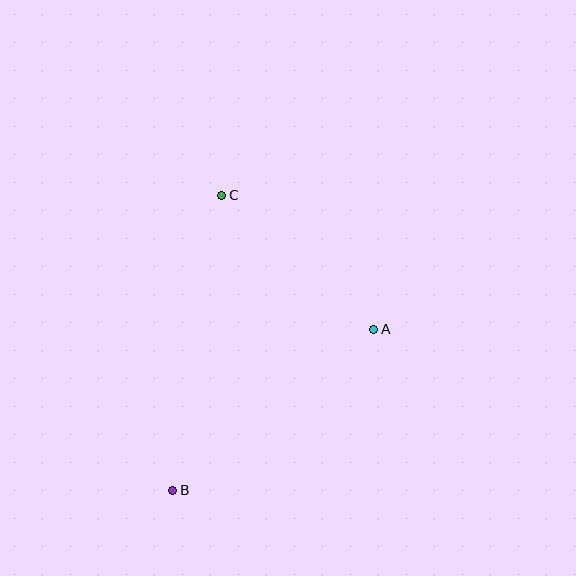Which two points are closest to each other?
Points A and C are closest to each other.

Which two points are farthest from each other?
Points B and C are farthest from each other.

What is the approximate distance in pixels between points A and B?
The distance between A and B is approximately 257 pixels.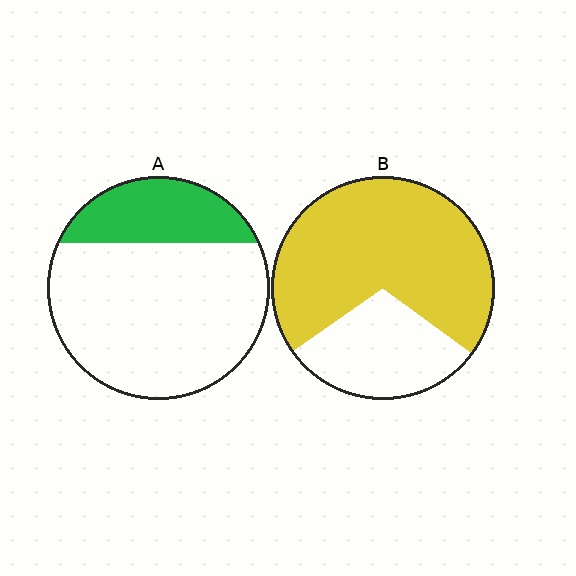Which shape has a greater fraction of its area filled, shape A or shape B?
Shape B.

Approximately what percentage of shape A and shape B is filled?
A is approximately 25% and B is approximately 70%.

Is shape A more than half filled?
No.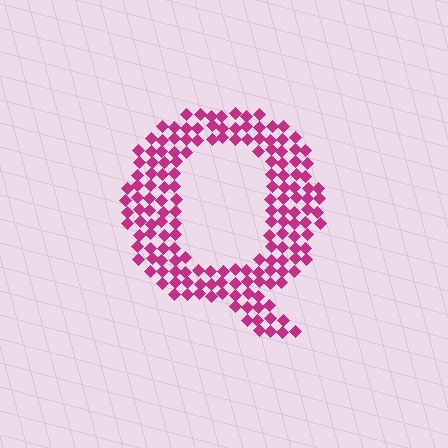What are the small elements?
The small elements are diamonds.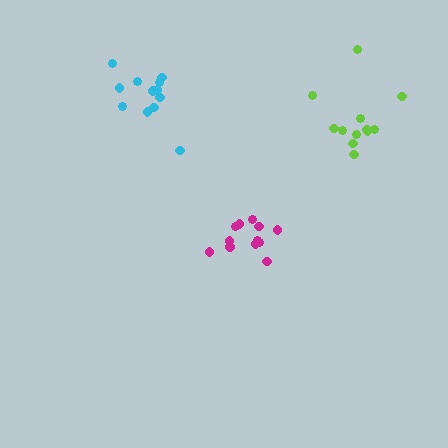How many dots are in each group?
Group 1: 12 dots, Group 2: 12 dots, Group 3: 12 dots (36 total).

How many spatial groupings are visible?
There are 3 spatial groupings.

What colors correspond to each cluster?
The clusters are colored: lime, cyan, magenta.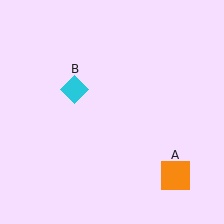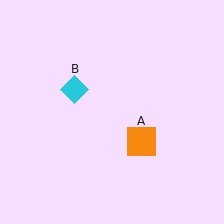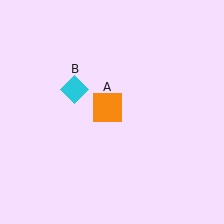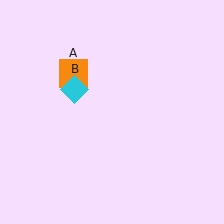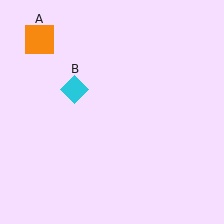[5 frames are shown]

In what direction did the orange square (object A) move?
The orange square (object A) moved up and to the left.